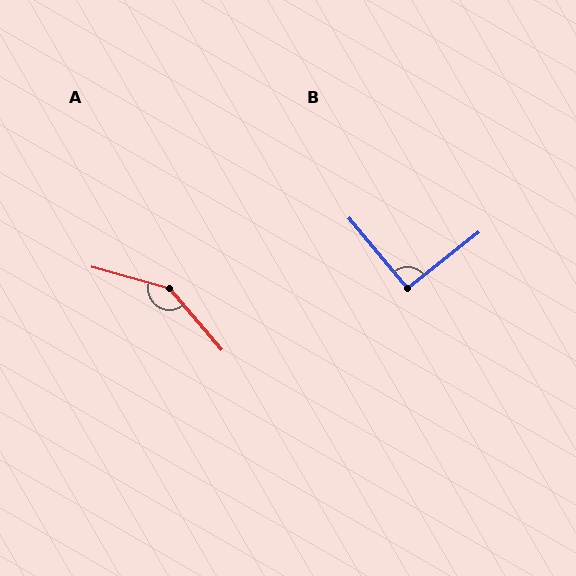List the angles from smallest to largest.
B (92°), A (146°).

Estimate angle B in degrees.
Approximately 92 degrees.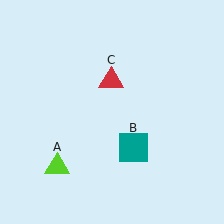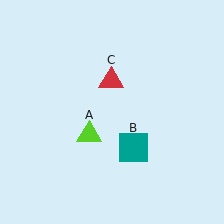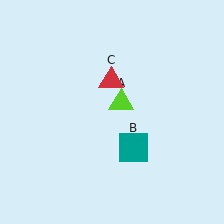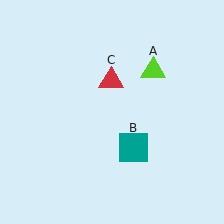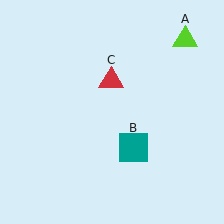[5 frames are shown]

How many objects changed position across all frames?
1 object changed position: lime triangle (object A).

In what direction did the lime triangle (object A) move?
The lime triangle (object A) moved up and to the right.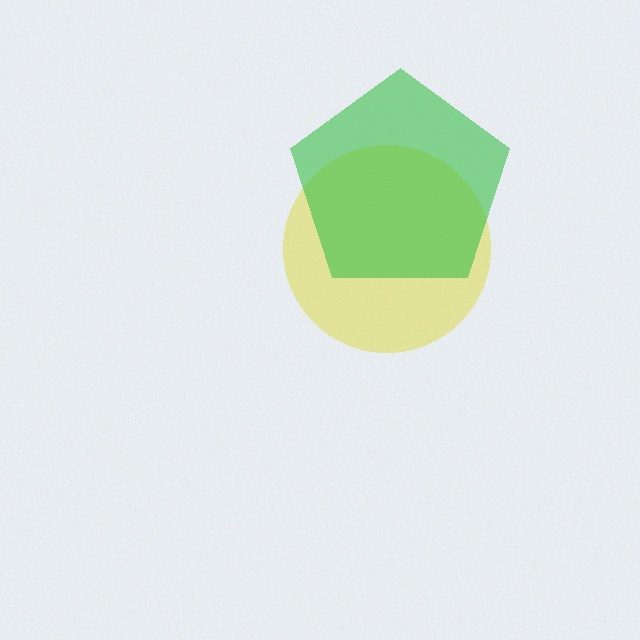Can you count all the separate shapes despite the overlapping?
Yes, there are 2 separate shapes.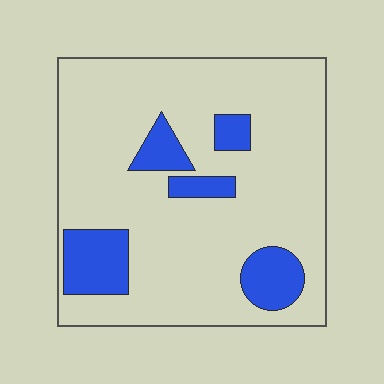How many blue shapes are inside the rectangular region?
5.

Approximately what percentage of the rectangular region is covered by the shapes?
Approximately 15%.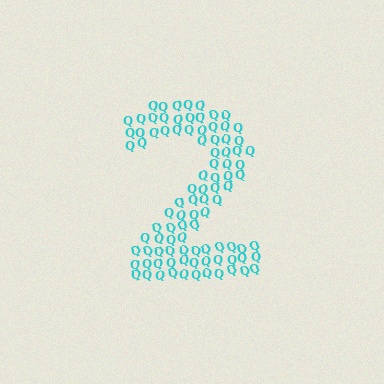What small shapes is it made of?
It is made of small letter Q's.